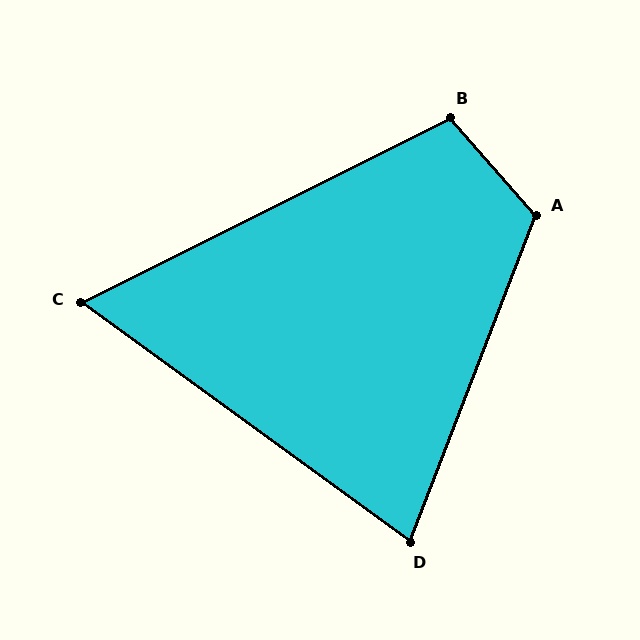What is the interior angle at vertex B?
Approximately 105 degrees (obtuse).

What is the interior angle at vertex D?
Approximately 75 degrees (acute).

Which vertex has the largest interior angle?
A, at approximately 117 degrees.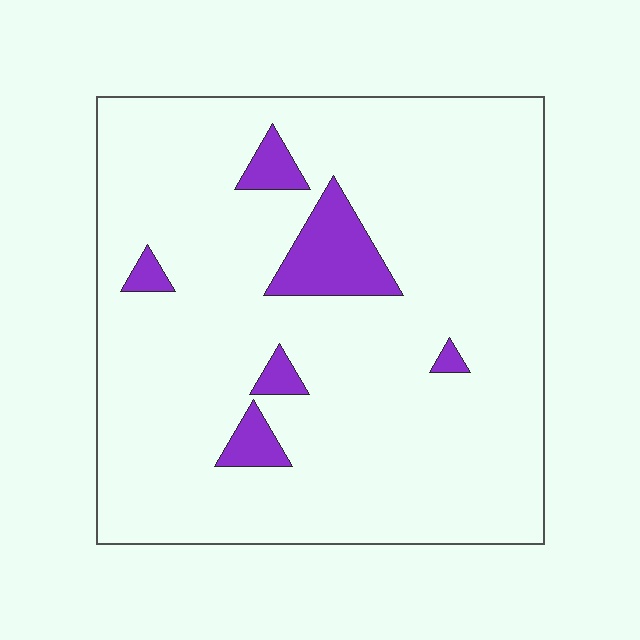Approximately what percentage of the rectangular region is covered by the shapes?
Approximately 10%.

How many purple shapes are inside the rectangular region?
6.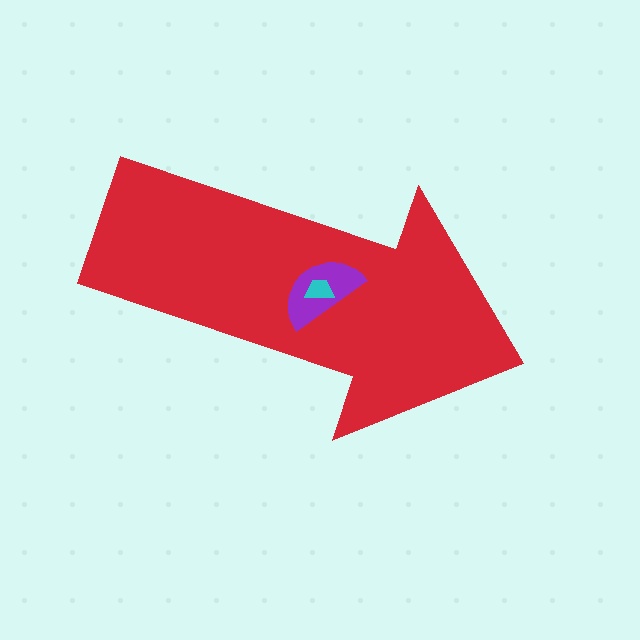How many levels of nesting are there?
3.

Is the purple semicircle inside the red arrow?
Yes.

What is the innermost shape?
The cyan trapezoid.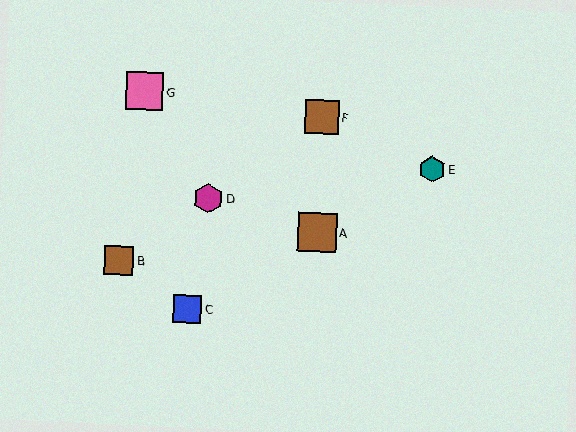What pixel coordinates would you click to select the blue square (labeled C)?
Click at (188, 309) to select the blue square C.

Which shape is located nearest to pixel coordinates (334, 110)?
The brown square (labeled F) at (322, 117) is nearest to that location.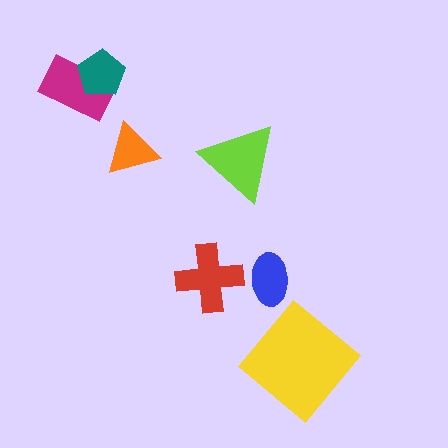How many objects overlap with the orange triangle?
0 objects overlap with the orange triangle.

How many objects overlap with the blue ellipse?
0 objects overlap with the blue ellipse.